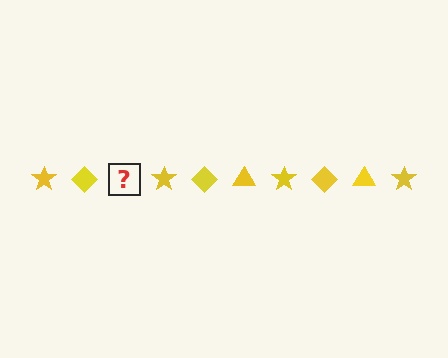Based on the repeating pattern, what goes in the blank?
The blank should be a yellow triangle.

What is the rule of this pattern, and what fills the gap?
The rule is that the pattern cycles through star, diamond, triangle shapes in yellow. The gap should be filled with a yellow triangle.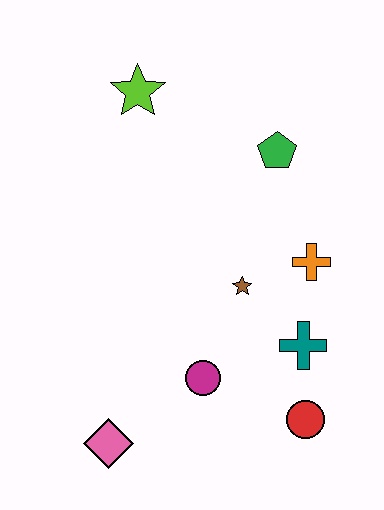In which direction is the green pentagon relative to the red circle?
The green pentagon is above the red circle.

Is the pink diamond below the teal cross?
Yes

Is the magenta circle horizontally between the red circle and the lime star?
Yes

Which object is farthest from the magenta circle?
The lime star is farthest from the magenta circle.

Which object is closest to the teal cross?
The red circle is closest to the teal cross.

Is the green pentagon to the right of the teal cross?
No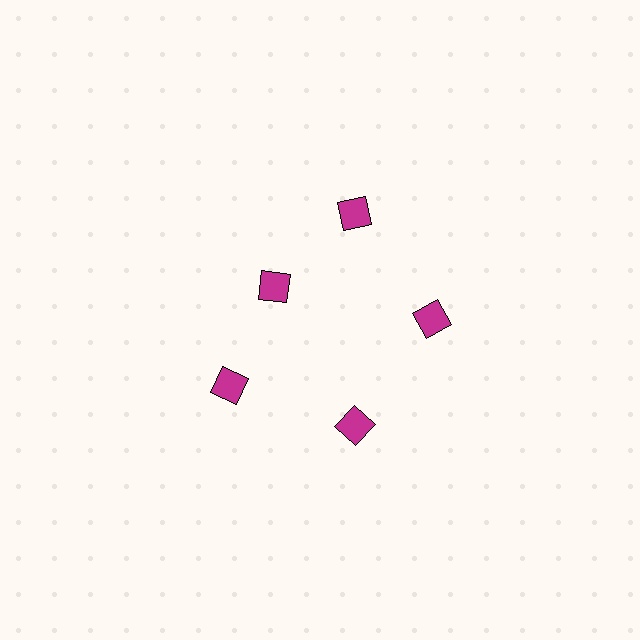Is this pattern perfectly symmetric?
No. The 5 magenta diamonds are arranged in a ring, but one element near the 10 o'clock position is pulled inward toward the center, breaking the 5-fold rotational symmetry.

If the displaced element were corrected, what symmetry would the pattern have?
It would have 5-fold rotational symmetry — the pattern would map onto itself every 72 degrees.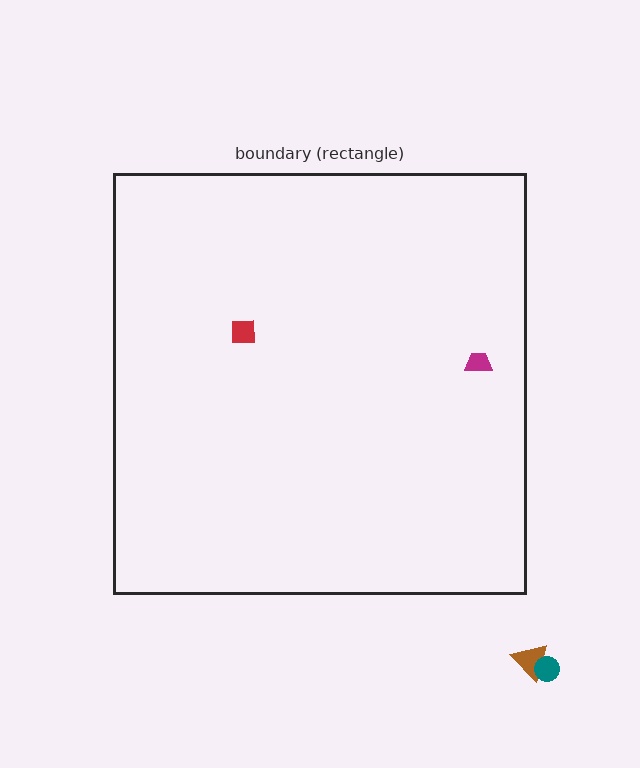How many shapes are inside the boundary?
2 inside, 2 outside.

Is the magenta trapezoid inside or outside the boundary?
Inside.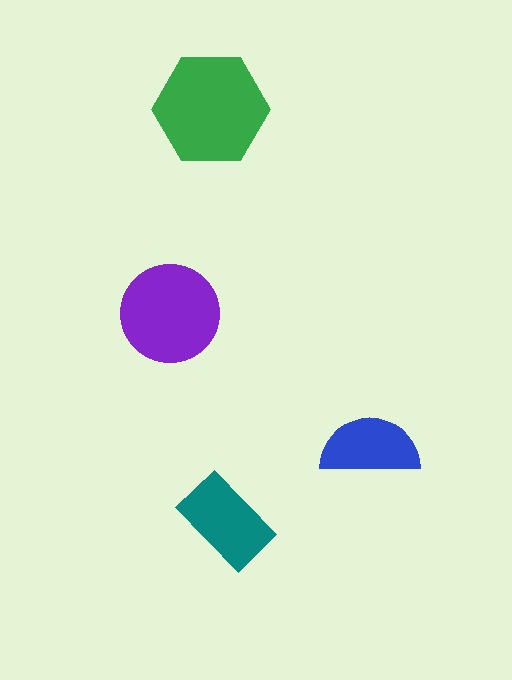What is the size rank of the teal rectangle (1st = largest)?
3rd.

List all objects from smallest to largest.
The blue semicircle, the teal rectangle, the purple circle, the green hexagon.